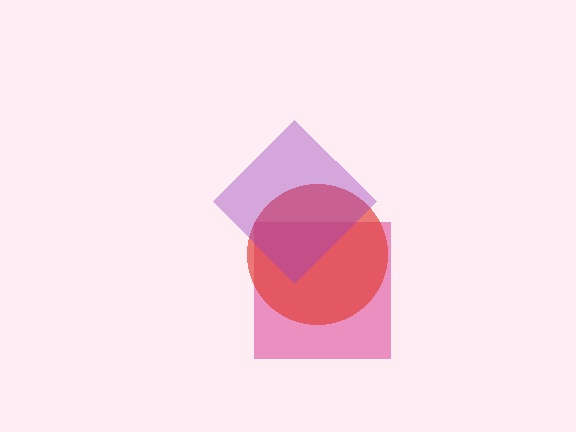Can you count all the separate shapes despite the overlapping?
Yes, there are 3 separate shapes.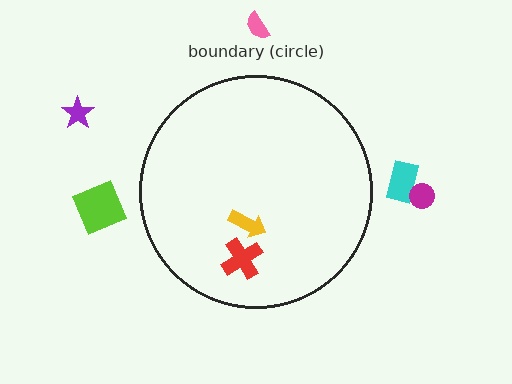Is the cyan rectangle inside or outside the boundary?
Outside.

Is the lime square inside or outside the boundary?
Outside.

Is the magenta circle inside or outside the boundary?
Outside.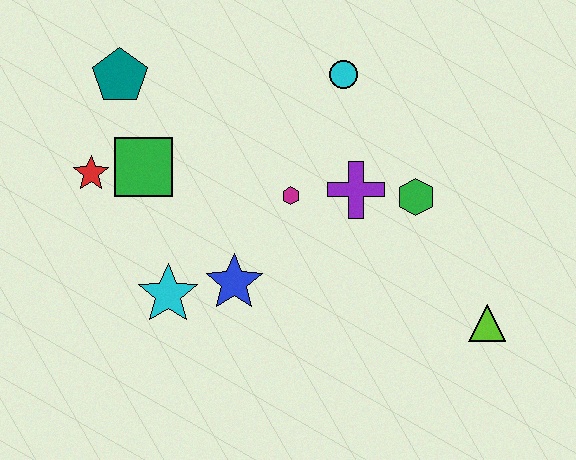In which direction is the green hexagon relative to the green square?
The green hexagon is to the right of the green square.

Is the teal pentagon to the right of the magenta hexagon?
No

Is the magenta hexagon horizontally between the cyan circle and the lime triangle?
No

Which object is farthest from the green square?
The lime triangle is farthest from the green square.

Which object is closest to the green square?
The red star is closest to the green square.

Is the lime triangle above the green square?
No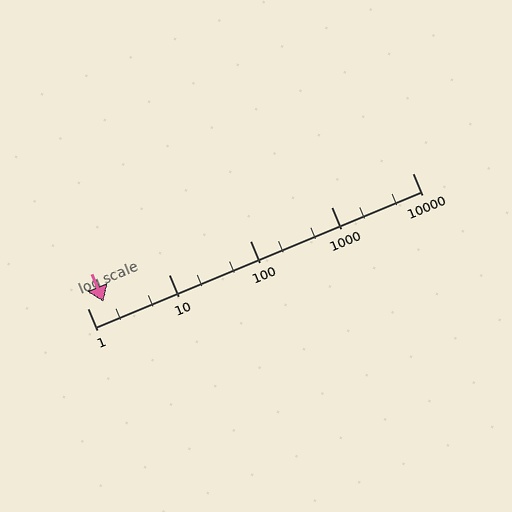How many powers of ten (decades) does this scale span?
The scale spans 4 decades, from 1 to 10000.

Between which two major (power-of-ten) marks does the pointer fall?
The pointer is between 1 and 10.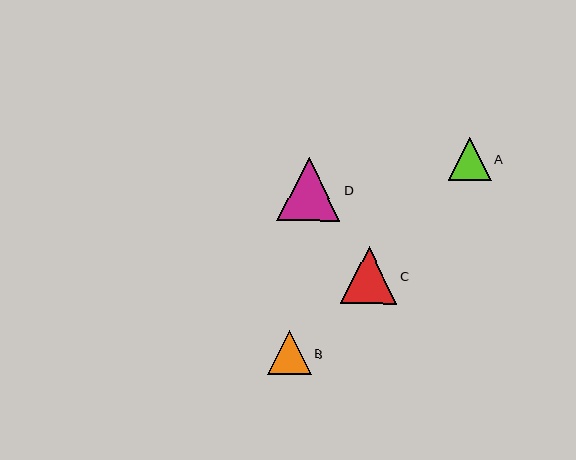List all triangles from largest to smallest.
From largest to smallest: D, C, B, A.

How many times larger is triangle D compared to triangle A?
Triangle D is approximately 1.5 times the size of triangle A.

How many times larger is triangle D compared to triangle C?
Triangle D is approximately 1.1 times the size of triangle C.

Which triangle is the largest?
Triangle D is the largest with a size of approximately 63 pixels.